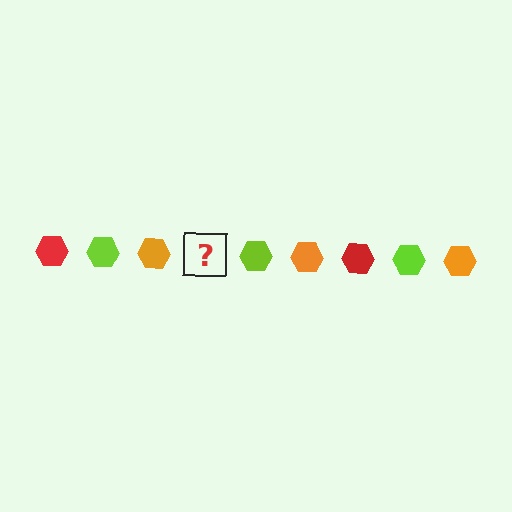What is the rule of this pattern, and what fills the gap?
The rule is that the pattern cycles through red, lime, orange hexagons. The gap should be filled with a red hexagon.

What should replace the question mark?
The question mark should be replaced with a red hexagon.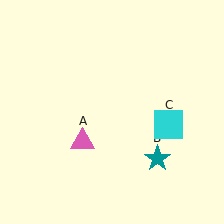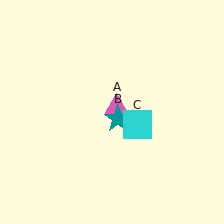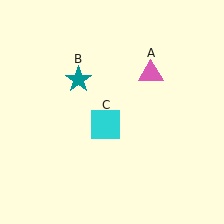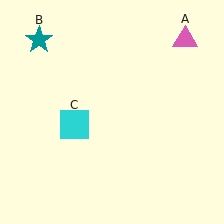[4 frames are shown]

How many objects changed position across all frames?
3 objects changed position: pink triangle (object A), teal star (object B), cyan square (object C).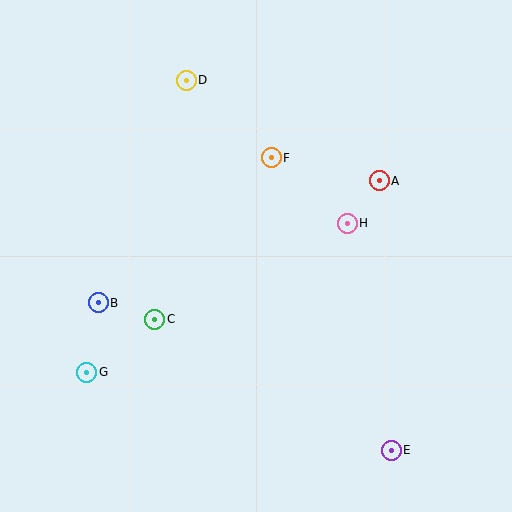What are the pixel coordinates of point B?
Point B is at (98, 303).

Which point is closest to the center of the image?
Point H at (347, 223) is closest to the center.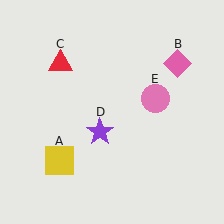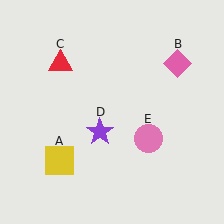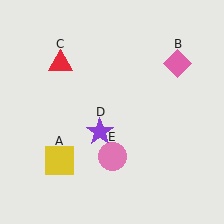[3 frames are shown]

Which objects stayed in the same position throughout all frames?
Yellow square (object A) and pink diamond (object B) and red triangle (object C) and purple star (object D) remained stationary.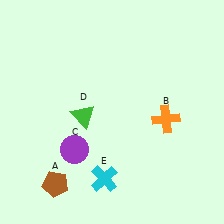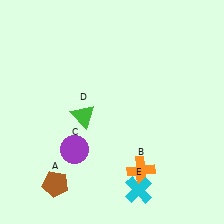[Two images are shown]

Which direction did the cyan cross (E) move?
The cyan cross (E) moved right.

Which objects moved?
The objects that moved are: the orange cross (B), the cyan cross (E).